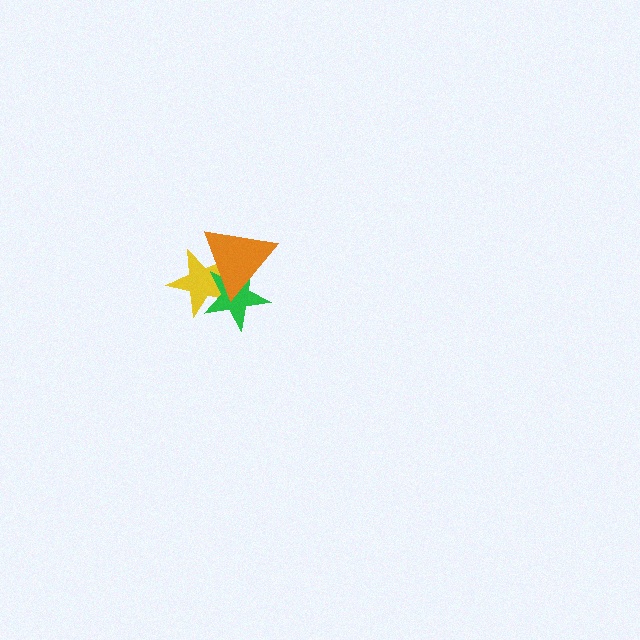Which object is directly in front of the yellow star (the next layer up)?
The green star is directly in front of the yellow star.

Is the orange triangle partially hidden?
No, no other shape covers it.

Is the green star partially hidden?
Yes, it is partially covered by another shape.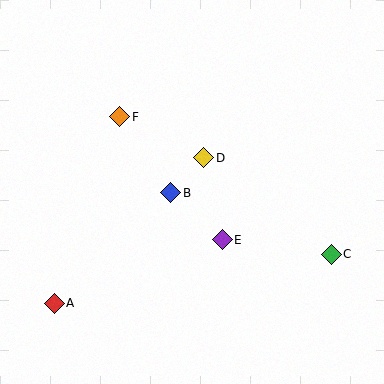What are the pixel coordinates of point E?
Point E is at (222, 240).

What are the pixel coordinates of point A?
Point A is at (54, 303).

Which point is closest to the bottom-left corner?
Point A is closest to the bottom-left corner.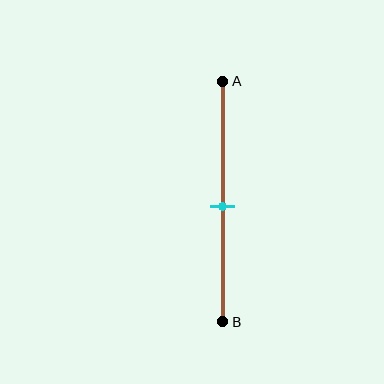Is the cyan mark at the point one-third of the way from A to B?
No, the mark is at about 50% from A, not at the 33% one-third point.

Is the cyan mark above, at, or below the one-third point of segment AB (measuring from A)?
The cyan mark is below the one-third point of segment AB.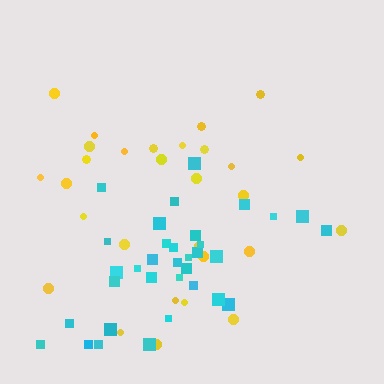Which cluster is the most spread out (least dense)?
Yellow.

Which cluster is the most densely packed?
Cyan.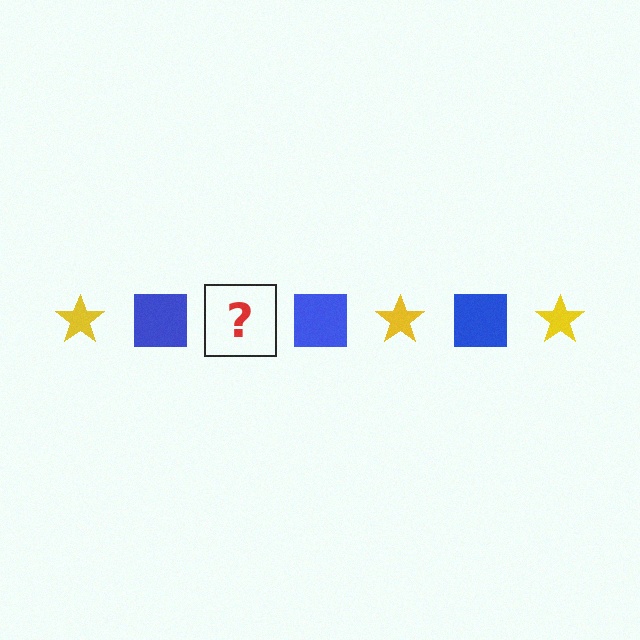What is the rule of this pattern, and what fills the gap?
The rule is that the pattern alternates between yellow star and blue square. The gap should be filled with a yellow star.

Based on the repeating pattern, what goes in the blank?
The blank should be a yellow star.